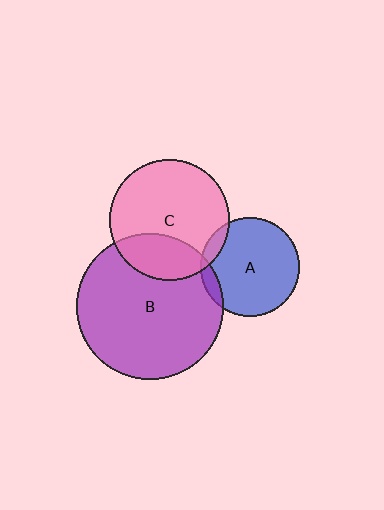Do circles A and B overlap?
Yes.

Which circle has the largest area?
Circle B (purple).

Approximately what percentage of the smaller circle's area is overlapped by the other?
Approximately 10%.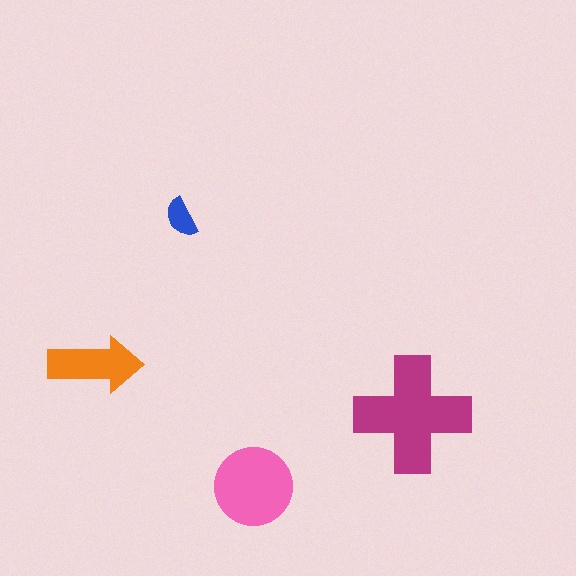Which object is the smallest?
The blue semicircle.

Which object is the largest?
The magenta cross.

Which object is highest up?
The blue semicircle is topmost.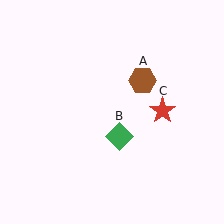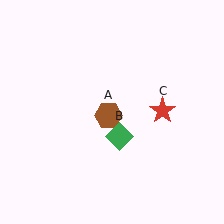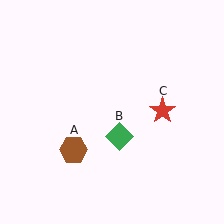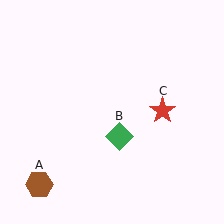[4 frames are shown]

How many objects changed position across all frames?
1 object changed position: brown hexagon (object A).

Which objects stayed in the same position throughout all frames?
Green diamond (object B) and red star (object C) remained stationary.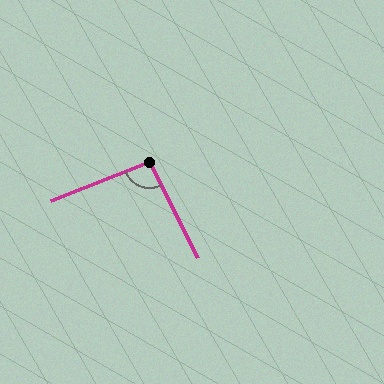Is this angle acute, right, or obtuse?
It is approximately a right angle.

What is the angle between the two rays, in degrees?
Approximately 95 degrees.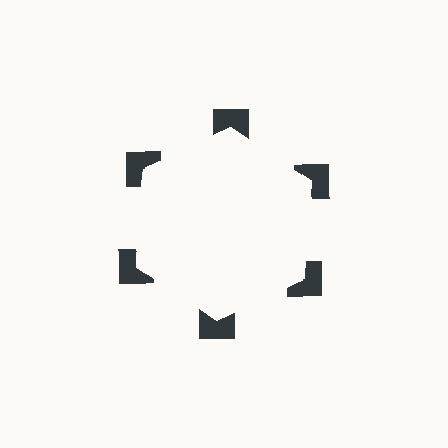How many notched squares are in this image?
There are 6 — one at each vertex of the illusory hexagon.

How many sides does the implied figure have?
6 sides.